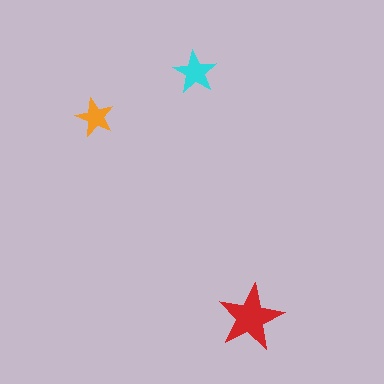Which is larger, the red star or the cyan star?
The red one.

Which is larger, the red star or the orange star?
The red one.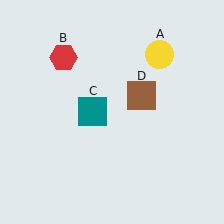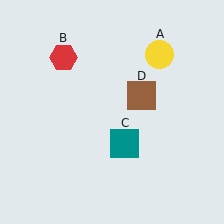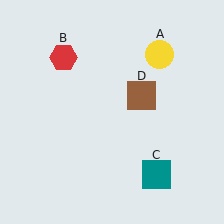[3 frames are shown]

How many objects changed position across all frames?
1 object changed position: teal square (object C).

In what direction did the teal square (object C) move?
The teal square (object C) moved down and to the right.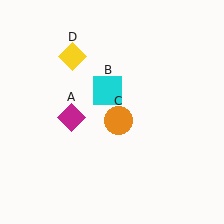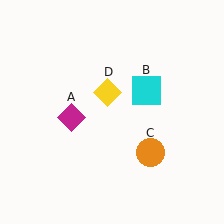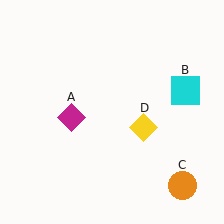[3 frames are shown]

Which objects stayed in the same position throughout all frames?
Magenta diamond (object A) remained stationary.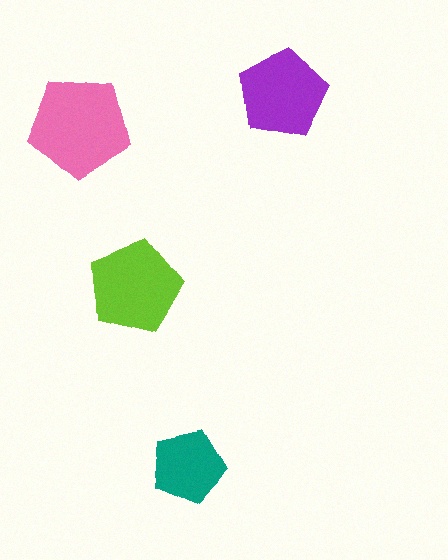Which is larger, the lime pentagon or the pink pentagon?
The pink one.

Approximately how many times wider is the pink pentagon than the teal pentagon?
About 1.5 times wider.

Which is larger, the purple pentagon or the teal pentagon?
The purple one.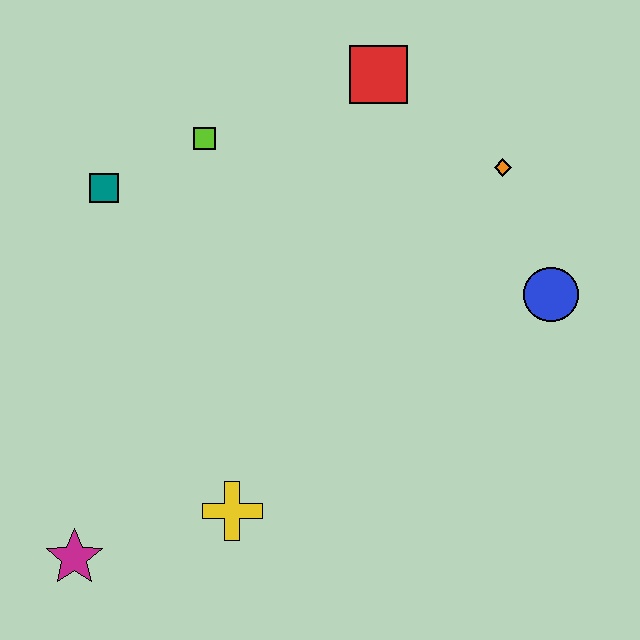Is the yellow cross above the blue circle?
No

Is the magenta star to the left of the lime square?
Yes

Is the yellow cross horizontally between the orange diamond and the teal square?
Yes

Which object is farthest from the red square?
The magenta star is farthest from the red square.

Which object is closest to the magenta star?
The yellow cross is closest to the magenta star.